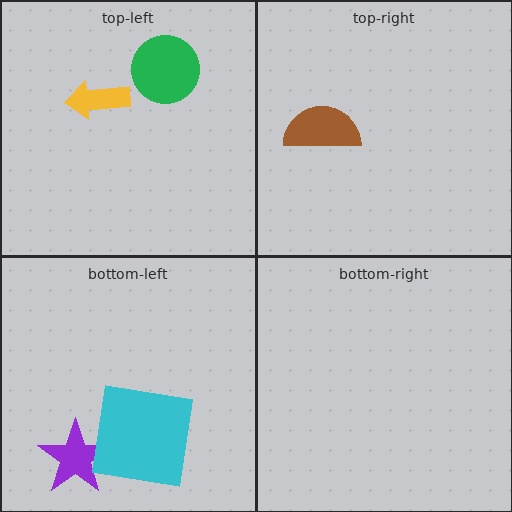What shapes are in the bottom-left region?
The purple star, the cyan square.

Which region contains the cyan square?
The bottom-left region.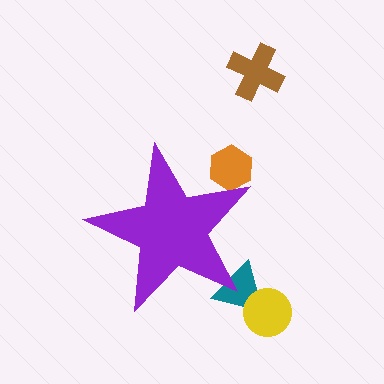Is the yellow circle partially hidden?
No, the yellow circle is fully visible.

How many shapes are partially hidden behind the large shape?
2 shapes are partially hidden.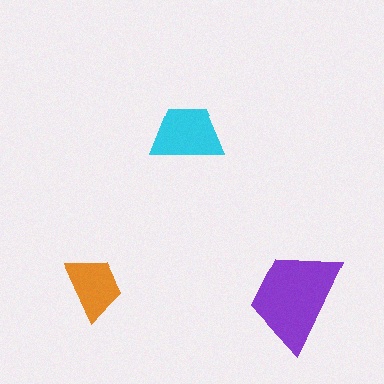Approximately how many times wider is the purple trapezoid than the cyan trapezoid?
About 1.5 times wider.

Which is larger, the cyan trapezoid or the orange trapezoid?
The cyan one.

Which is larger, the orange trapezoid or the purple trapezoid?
The purple one.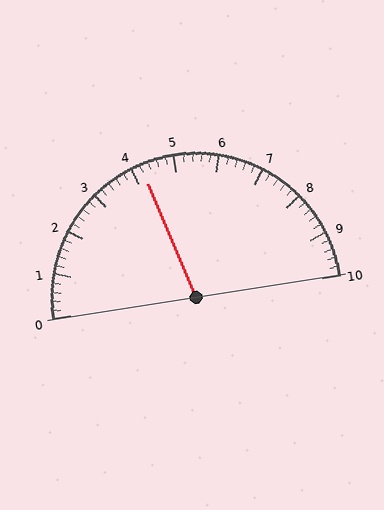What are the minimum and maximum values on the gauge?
The gauge ranges from 0 to 10.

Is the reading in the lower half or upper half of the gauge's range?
The reading is in the lower half of the range (0 to 10).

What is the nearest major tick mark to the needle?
The nearest major tick mark is 4.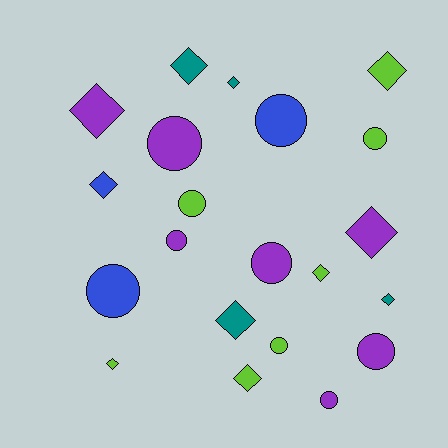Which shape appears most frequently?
Diamond, with 11 objects.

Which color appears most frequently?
Lime, with 7 objects.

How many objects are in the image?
There are 21 objects.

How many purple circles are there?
There are 5 purple circles.